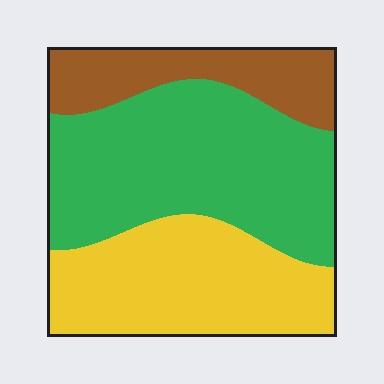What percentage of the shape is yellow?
Yellow takes up about one third (1/3) of the shape.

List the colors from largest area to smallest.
From largest to smallest: green, yellow, brown.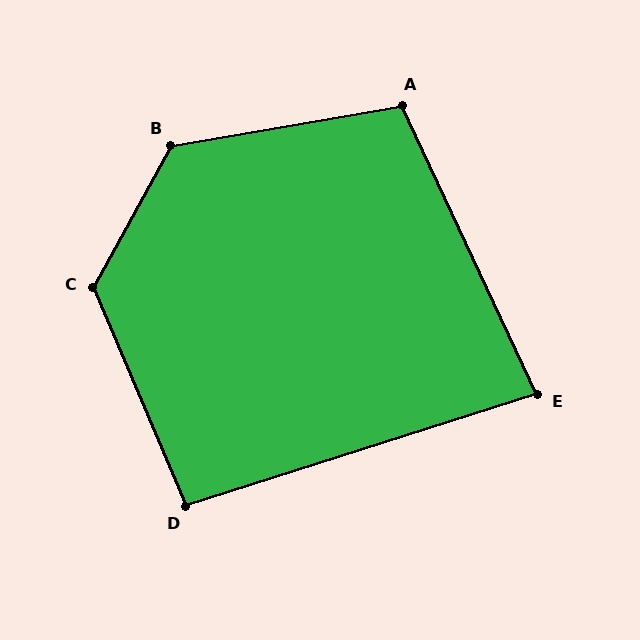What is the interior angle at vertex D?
Approximately 95 degrees (obtuse).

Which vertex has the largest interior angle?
B, at approximately 129 degrees.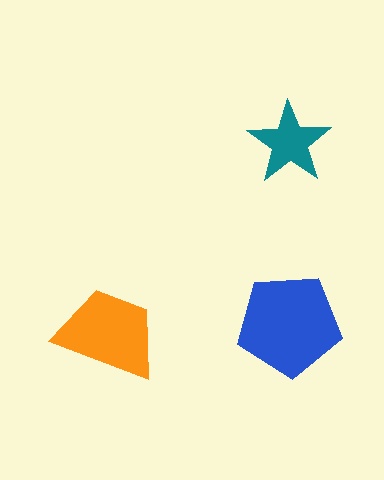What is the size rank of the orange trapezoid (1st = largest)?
2nd.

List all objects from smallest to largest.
The teal star, the orange trapezoid, the blue pentagon.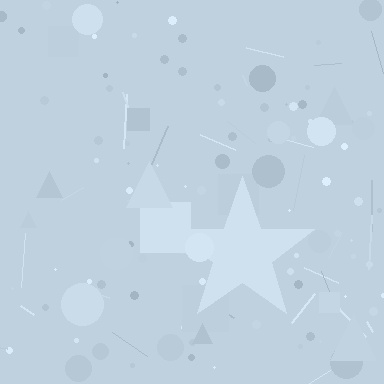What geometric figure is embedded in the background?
A star is embedded in the background.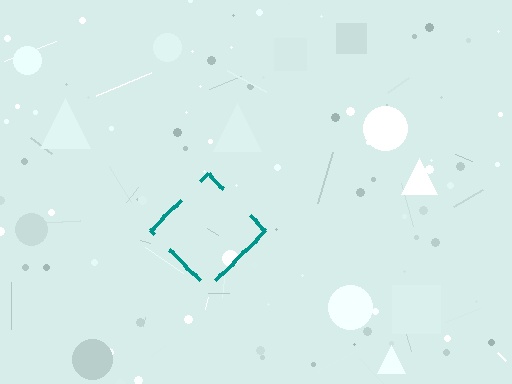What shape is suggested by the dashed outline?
The dashed outline suggests a diamond.